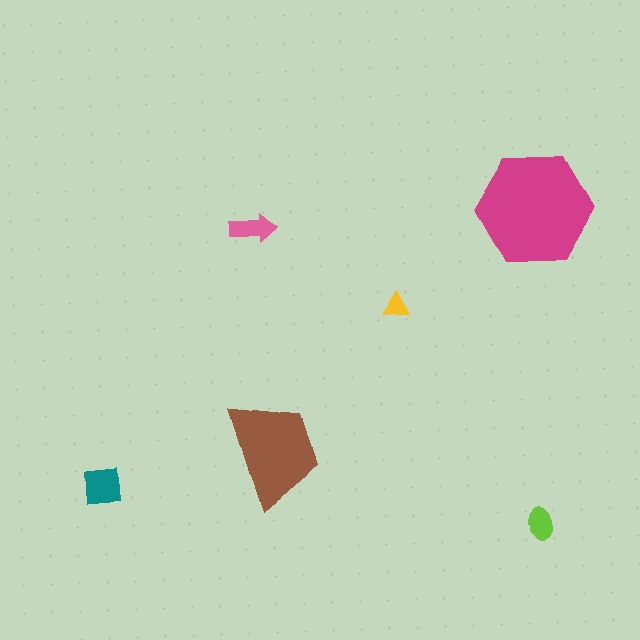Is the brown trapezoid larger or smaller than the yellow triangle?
Larger.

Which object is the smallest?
The yellow triangle.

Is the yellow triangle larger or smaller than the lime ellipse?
Smaller.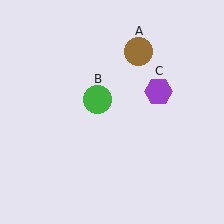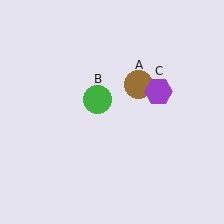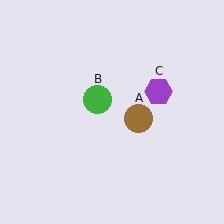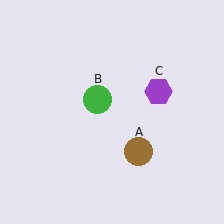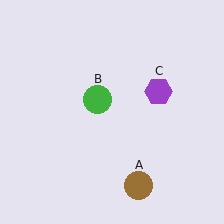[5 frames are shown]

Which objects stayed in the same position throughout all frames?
Green circle (object B) and purple hexagon (object C) remained stationary.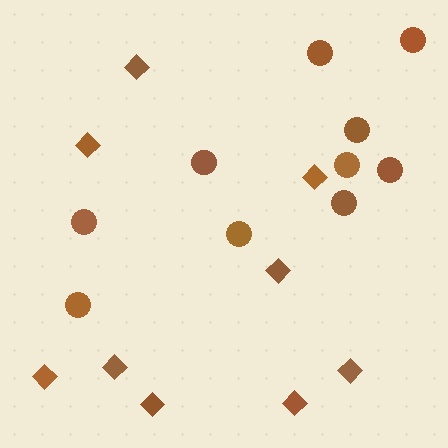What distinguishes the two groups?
There are 2 groups: one group of circles (10) and one group of diamonds (9).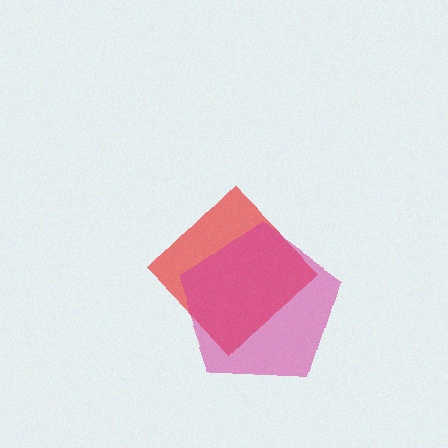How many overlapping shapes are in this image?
There are 2 overlapping shapes in the image.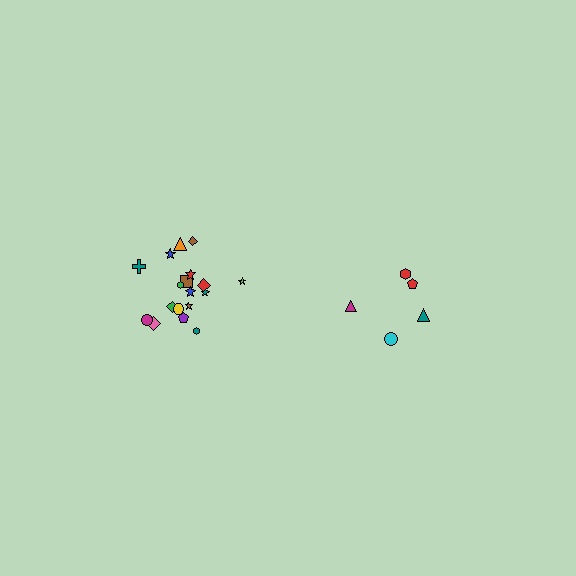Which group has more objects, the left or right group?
The left group.